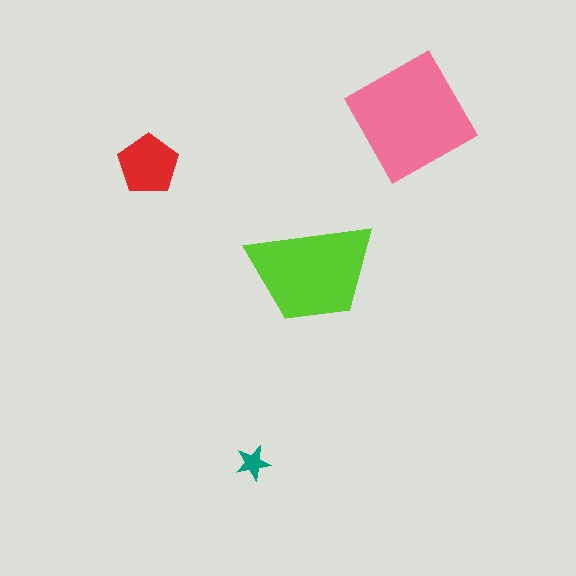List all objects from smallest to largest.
The teal star, the red pentagon, the lime trapezoid, the pink square.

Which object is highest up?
The pink square is topmost.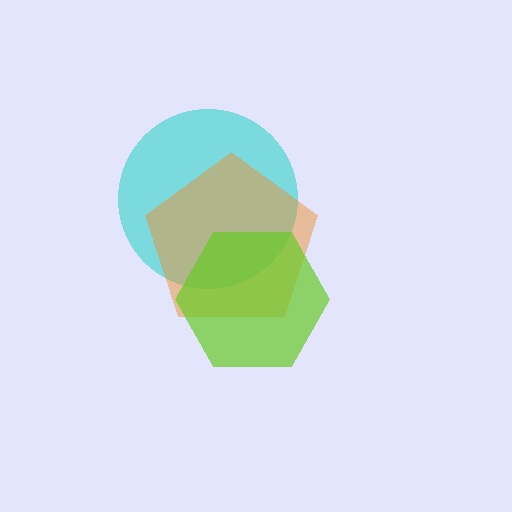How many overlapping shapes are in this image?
There are 3 overlapping shapes in the image.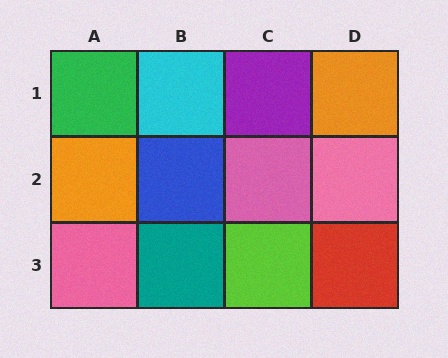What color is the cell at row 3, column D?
Red.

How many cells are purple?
1 cell is purple.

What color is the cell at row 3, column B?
Teal.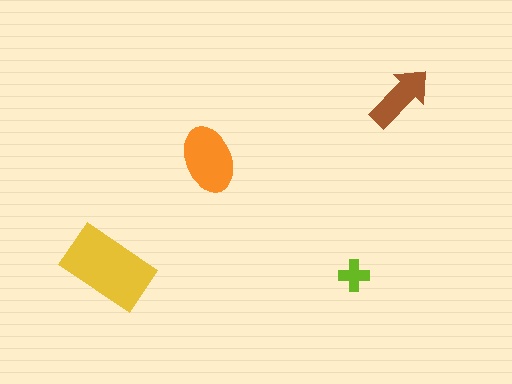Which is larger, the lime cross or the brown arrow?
The brown arrow.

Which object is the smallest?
The lime cross.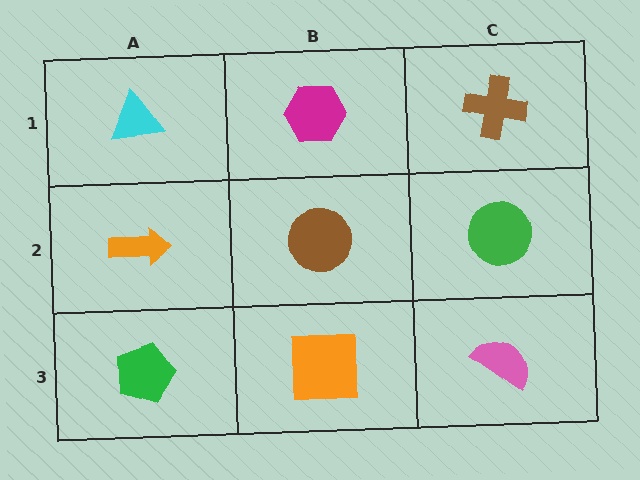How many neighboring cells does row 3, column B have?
3.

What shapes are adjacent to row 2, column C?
A brown cross (row 1, column C), a pink semicircle (row 3, column C), a brown circle (row 2, column B).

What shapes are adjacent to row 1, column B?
A brown circle (row 2, column B), a cyan triangle (row 1, column A), a brown cross (row 1, column C).